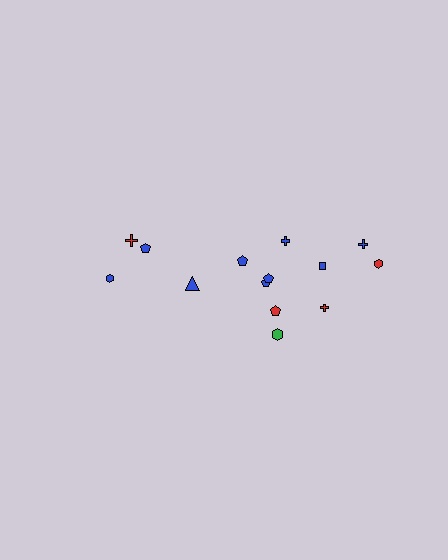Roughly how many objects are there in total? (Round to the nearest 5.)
Roughly 15 objects in total.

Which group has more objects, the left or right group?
The right group.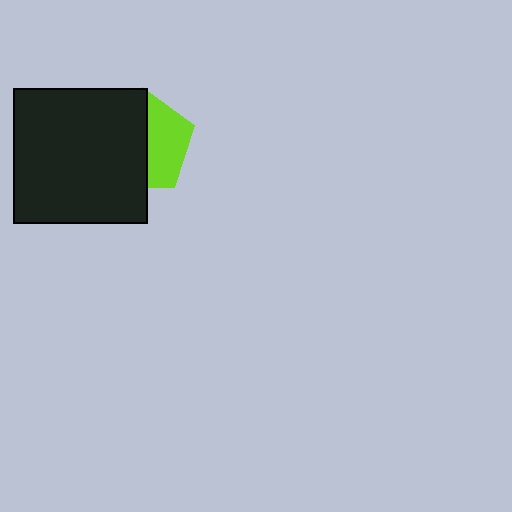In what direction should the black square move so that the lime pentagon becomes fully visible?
The black square should move left. That is the shortest direction to clear the overlap and leave the lime pentagon fully visible.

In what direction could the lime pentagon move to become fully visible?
The lime pentagon could move right. That would shift it out from behind the black square entirely.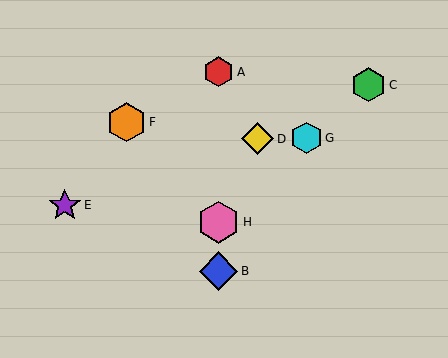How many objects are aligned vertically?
3 objects (A, B, H) are aligned vertically.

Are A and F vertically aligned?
No, A is at x≈219 and F is at x≈126.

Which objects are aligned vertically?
Objects A, B, H are aligned vertically.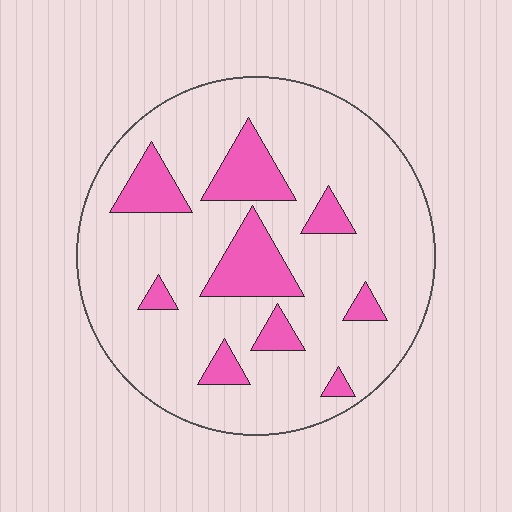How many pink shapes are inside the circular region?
9.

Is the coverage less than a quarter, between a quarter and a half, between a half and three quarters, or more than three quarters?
Less than a quarter.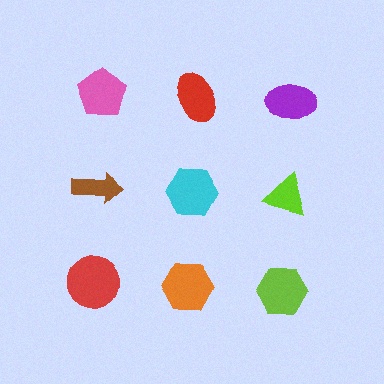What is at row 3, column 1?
A red circle.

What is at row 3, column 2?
An orange hexagon.